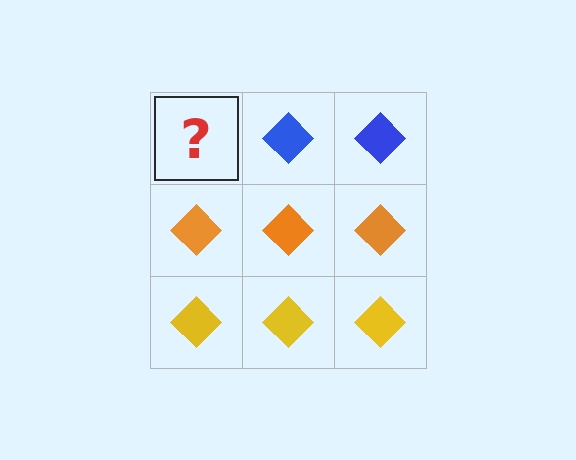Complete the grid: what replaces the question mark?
The question mark should be replaced with a blue diamond.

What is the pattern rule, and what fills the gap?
The rule is that each row has a consistent color. The gap should be filled with a blue diamond.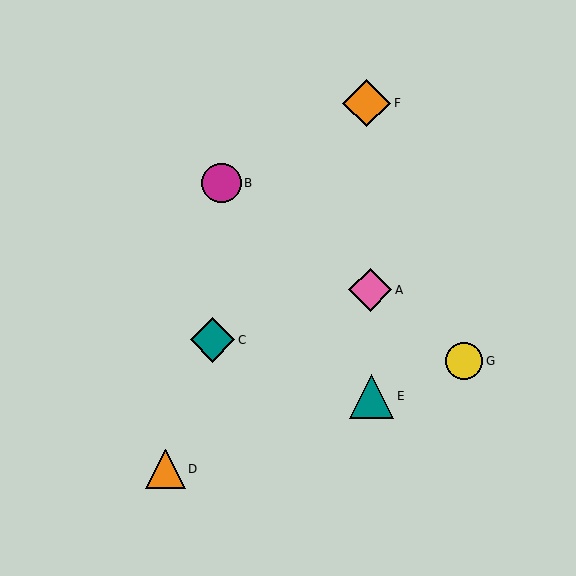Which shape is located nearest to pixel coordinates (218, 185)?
The magenta circle (labeled B) at (222, 183) is nearest to that location.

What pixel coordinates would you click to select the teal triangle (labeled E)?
Click at (372, 396) to select the teal triangle E.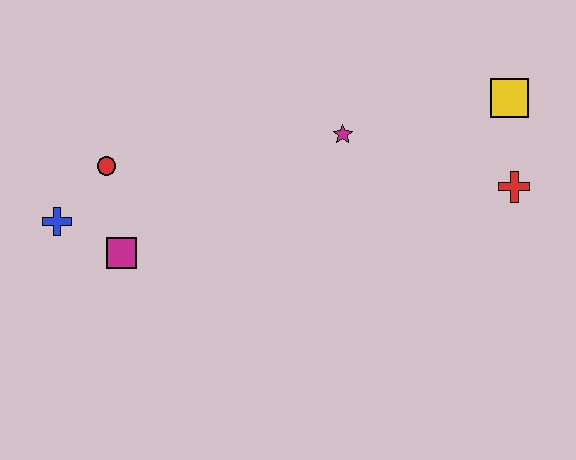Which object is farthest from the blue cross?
The yellow square is farthest from the blue cross.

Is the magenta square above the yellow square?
No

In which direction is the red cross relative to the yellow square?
The red cross is below the yellow square.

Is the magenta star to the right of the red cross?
No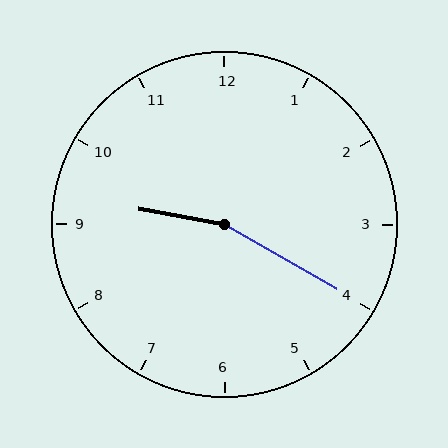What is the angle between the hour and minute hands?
Approximately 160 degrees.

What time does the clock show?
9:20.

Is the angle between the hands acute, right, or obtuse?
It is obtuse.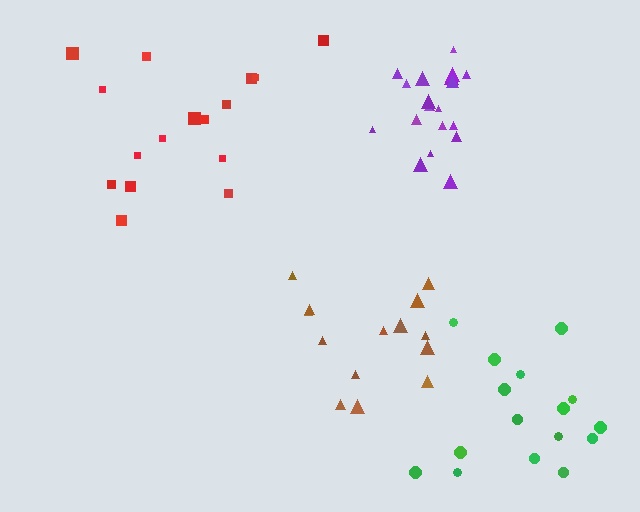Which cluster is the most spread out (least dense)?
Red.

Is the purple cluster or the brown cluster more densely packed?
Purple.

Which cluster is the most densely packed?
Purple.